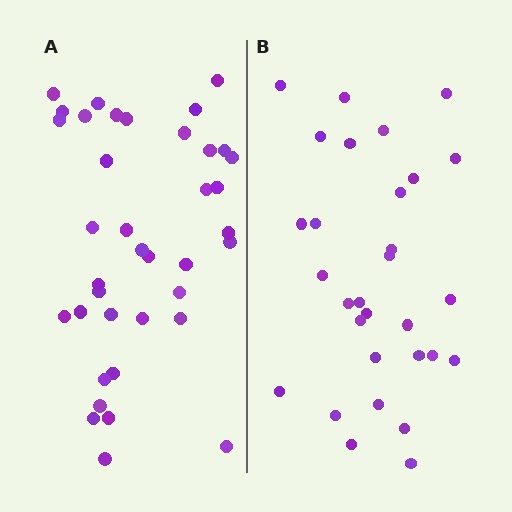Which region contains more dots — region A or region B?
Region A (the left region) has more dots.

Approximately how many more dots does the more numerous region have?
Region A has roughly 8 or so more dots than region B.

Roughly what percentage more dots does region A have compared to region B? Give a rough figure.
About 25% more.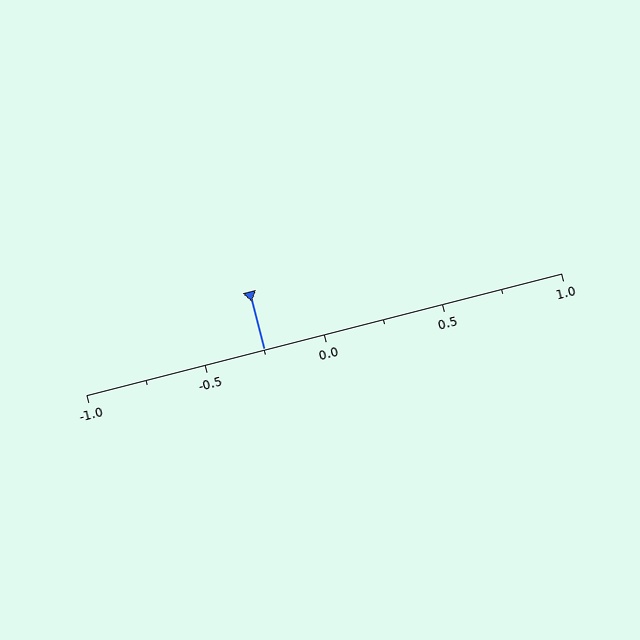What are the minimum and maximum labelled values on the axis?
The axis runs from -1.0 to 1.0.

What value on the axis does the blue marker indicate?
The marker indicates approximately -0.25.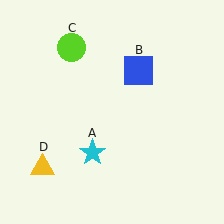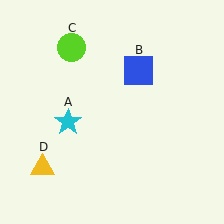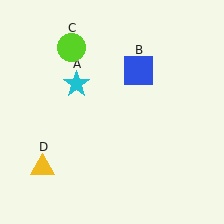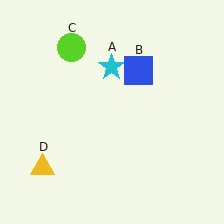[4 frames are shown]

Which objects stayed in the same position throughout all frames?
Blue square (object B) and lime circle (object C) and yellow triangle (object D) remained stationary.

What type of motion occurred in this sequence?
The cyan star (object A) rotated clockwise around the center of the scene.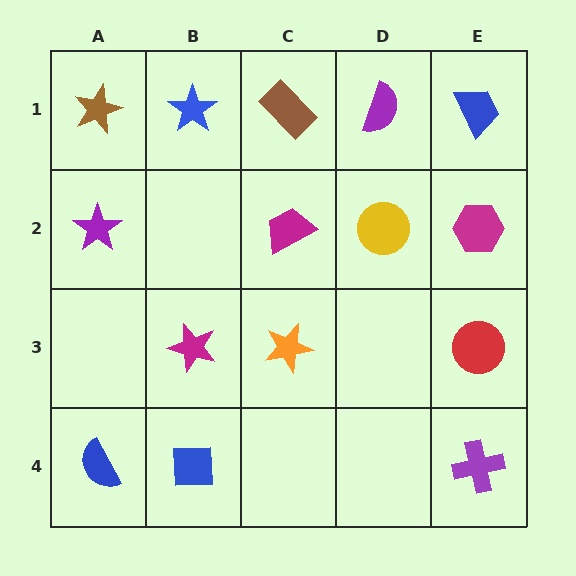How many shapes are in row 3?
3 shapes.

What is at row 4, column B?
A blue square.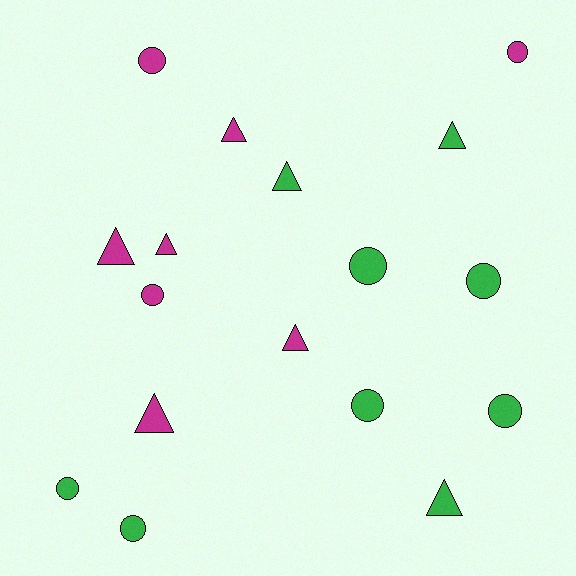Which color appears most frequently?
Green, with 9 objects.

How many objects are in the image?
There are 17 objects.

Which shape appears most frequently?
Circle, with 9 objects.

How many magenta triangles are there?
There are 5 magenta triangles.